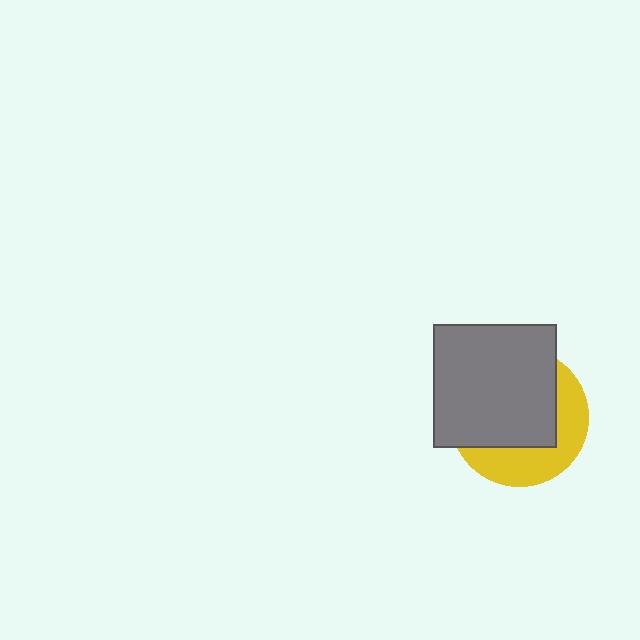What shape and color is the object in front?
The object in front is a gray square.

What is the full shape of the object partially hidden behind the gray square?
The partially hidden object is a yellow circle.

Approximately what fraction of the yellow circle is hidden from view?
Roughly 62% of the yellow circle is hidden behind the gray square.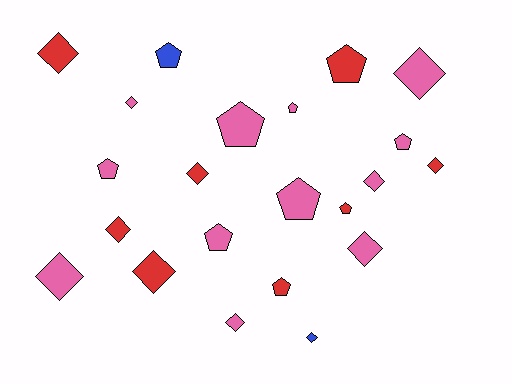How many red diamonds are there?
There are 5 red diamonds.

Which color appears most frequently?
Pink, with 12 objects.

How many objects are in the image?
There are 22 objects.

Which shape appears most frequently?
Diamond, with 12 objects.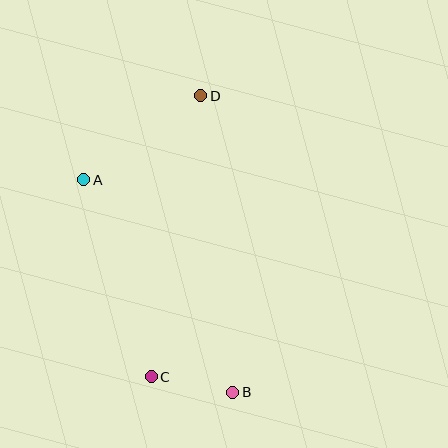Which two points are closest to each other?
Points B and C are closest to each other.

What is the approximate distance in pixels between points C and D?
The distance between C and D is approximately 285 pixels.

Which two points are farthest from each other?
Points B and D are farthest from each other.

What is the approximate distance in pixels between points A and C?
The distance between A and C is approximately 208 pixels.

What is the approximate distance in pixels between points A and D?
The distance between A and D is approximately 144 pixels.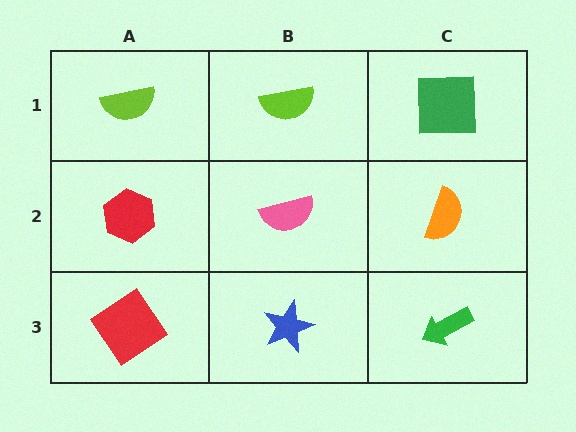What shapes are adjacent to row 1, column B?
A pink semicircle (row 2, column B), a lime semicircle (row 1, column A), a green square (row 1, column C).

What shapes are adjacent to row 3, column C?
An orange semicircle (row 2, column C), a blue star (row 3, column B).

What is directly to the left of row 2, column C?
A pink semicircle.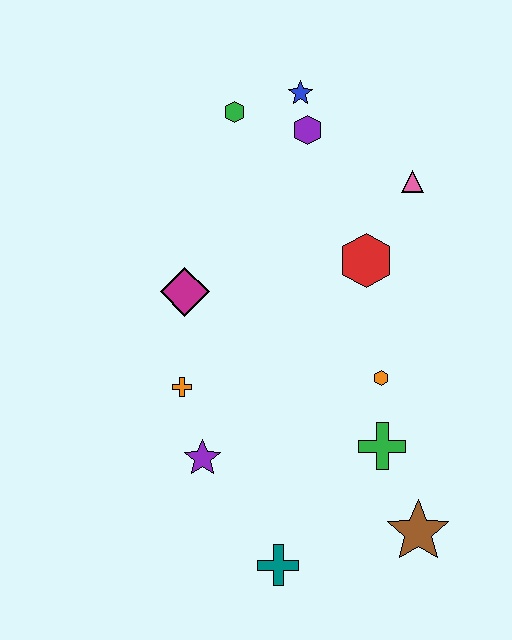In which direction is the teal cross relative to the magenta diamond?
The teal cross is below the magenta diamond.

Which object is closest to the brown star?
The green cross is closest to the brown star.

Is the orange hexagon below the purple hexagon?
Yes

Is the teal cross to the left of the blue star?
Yes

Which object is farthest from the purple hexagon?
The teal cross is farthest from the purple hexagon.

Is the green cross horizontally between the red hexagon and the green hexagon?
No